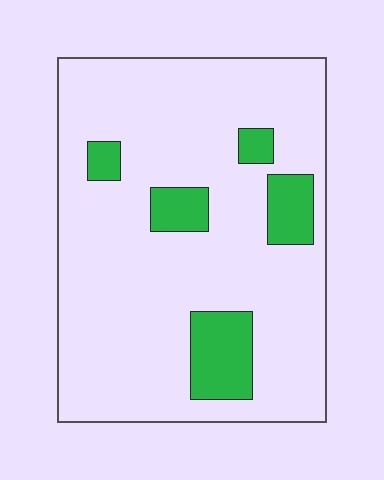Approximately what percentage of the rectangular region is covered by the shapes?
Approximately 15%.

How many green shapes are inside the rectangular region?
5.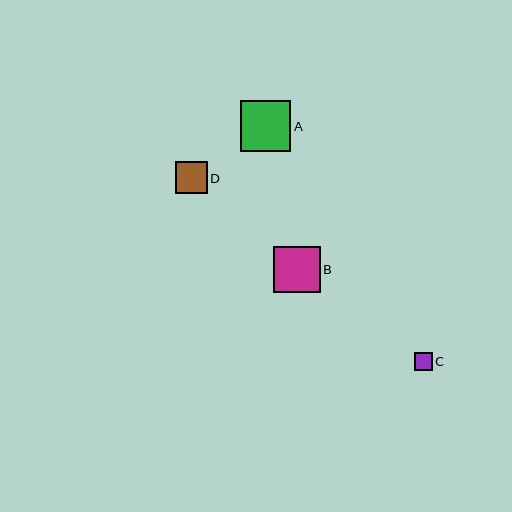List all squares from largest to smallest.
From largest to smallest: A, B, D, C.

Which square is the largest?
Square A is the largest with a size of approximately 50 pixels.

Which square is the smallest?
Square C is the smallest with a size of approximately 17 pixels.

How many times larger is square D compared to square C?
Square D is approximately 1.8 times the size of square C.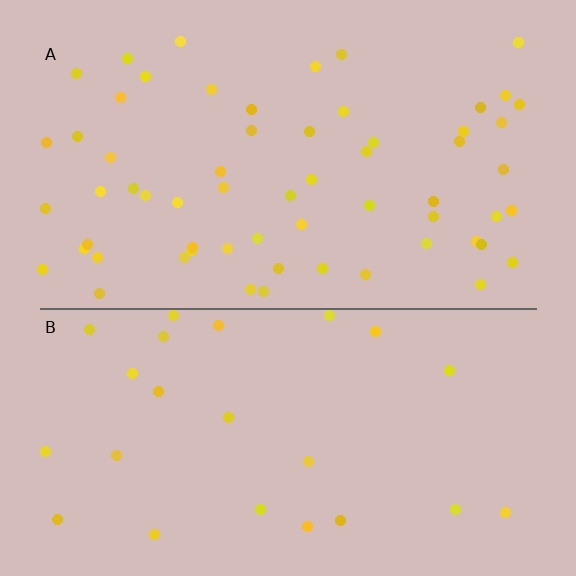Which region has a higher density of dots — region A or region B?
A (the top).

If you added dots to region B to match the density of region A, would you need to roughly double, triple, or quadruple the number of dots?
Approximately triple.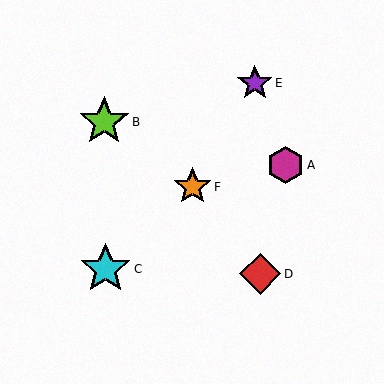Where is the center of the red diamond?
The center of the red diamond is at (260, 274).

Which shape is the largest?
The cyan star (labeled C) is the largest.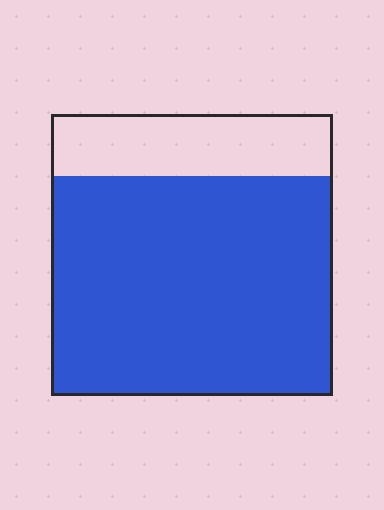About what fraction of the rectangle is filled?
About four fifths (4/5).